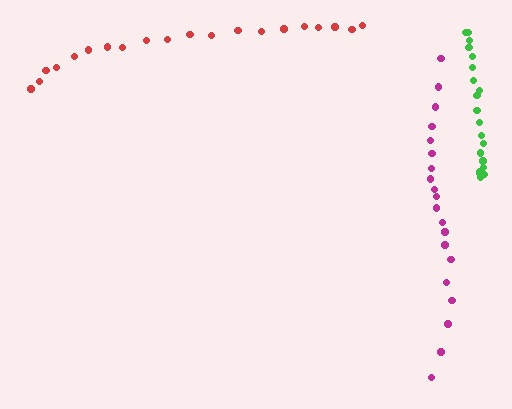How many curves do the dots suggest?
There are 3 distinct paths.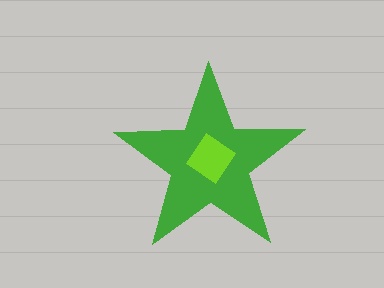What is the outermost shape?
The green star.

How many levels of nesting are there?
2.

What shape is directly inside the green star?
The lime diamond.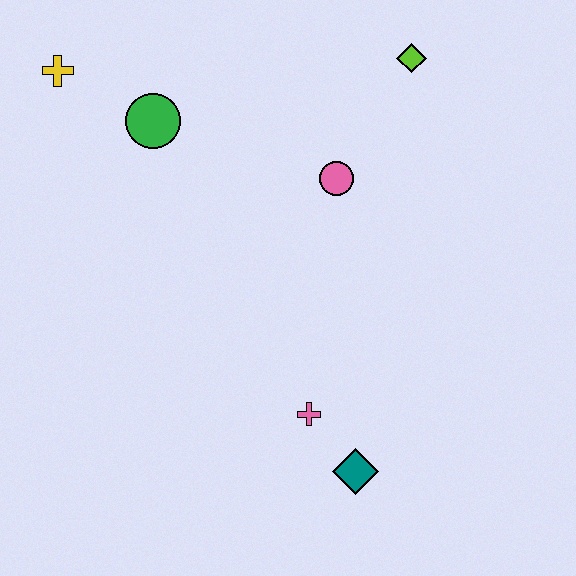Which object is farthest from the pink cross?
The yellow cross is farthest from the pink cross.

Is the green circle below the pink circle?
No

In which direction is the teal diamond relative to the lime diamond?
The teal diamond is below the lime diamond.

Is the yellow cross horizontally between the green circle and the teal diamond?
No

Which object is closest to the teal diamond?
The pink cross is closest to the teal diamond.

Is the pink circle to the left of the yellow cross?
No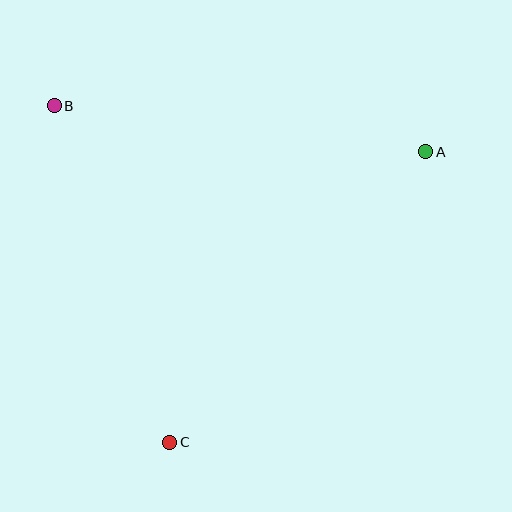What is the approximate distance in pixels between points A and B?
The distance between A and B is approximately 374 pixels.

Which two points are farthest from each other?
Points A and C are farthest from each other.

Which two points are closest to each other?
Points B and C are closest to each other.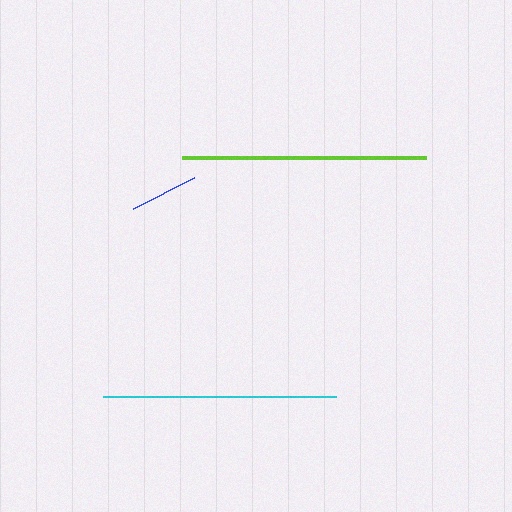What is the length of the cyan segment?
The cyan segment is approximately 233 pixels long.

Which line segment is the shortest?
The blue line is the shortest at approximately 68 pixels.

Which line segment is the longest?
The lime line is the longest at approximately 244 pixels.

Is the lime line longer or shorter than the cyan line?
The lime line is longer than the cyan line.